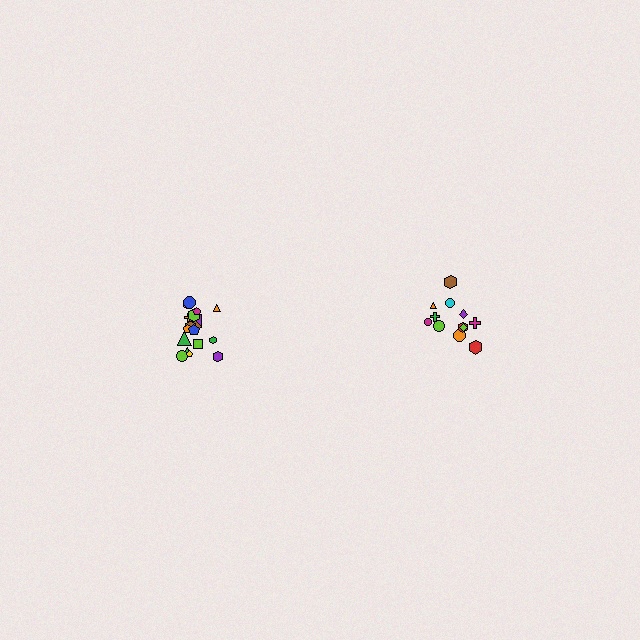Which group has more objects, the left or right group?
The left group.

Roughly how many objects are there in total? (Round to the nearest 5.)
Roughly 30 objects in total.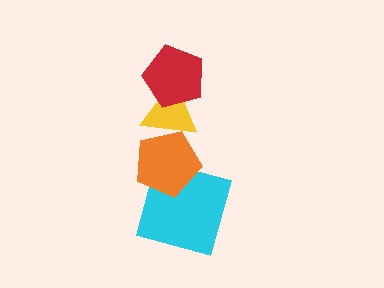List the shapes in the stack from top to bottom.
From top to bottom: the red pentagon, the yellow triangle, the orange pentagon, the cyan square.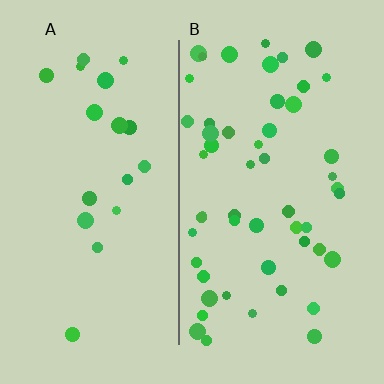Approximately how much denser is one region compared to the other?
Approximately 2.8× — region B over region A.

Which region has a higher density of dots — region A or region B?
B (the right).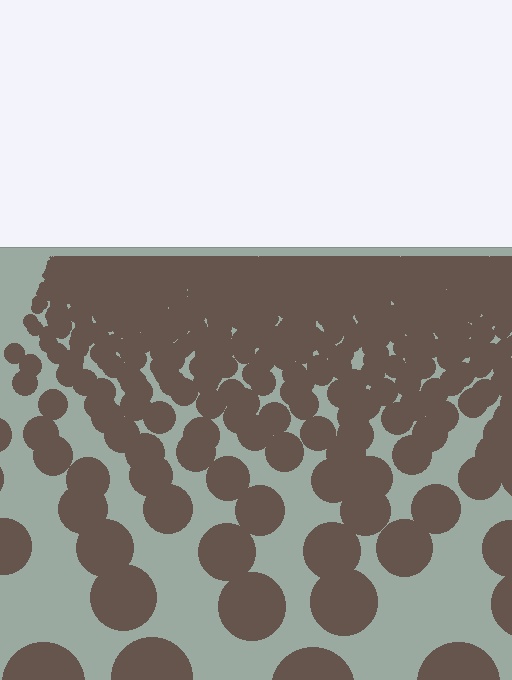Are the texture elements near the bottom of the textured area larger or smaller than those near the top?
Larger. Near the bottom, elements are closer to the viewer and appear at a bigger on-screen size.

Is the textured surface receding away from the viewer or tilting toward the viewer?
The surface is receding away from the viewer. Texture elements get smaller and denser toward the top.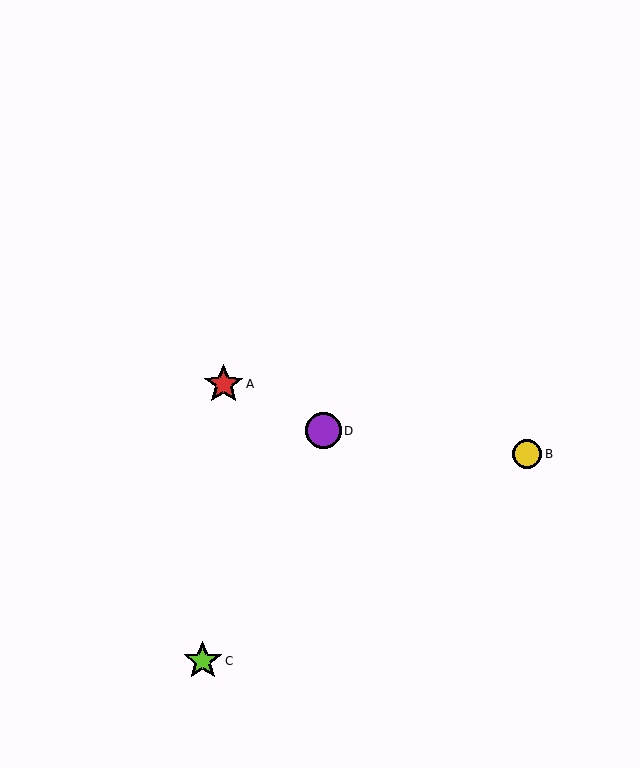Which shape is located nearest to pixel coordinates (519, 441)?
The yellow circle (labeled B) at (527, 454) is nearest to that location.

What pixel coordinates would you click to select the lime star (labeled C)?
Click at (203, 661) to select the lime star C.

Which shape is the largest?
The red star (labeled A) is the largest.